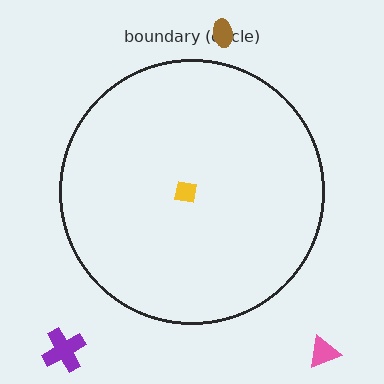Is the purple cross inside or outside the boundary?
Outside.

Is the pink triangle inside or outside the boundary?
Outside.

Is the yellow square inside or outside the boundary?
Inside.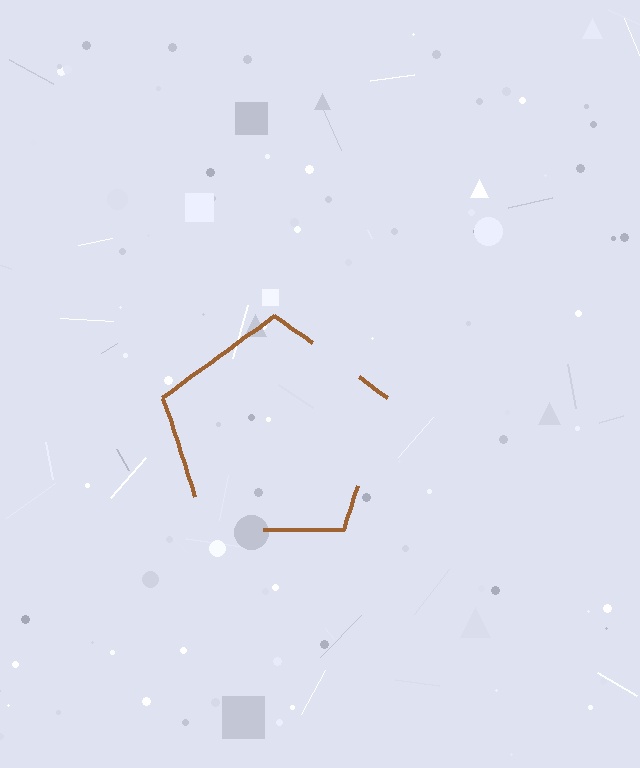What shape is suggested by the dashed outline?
The dashed outline suggests a pentagon.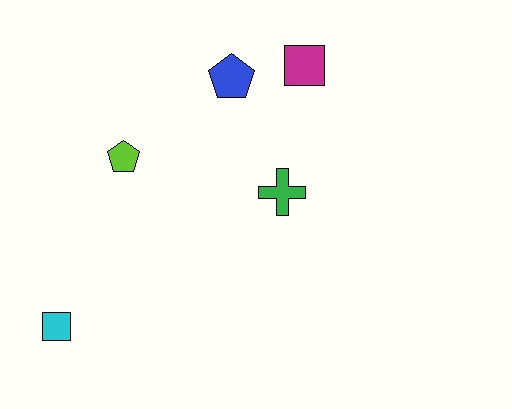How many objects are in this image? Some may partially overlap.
There are 5 objects.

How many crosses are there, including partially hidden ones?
There is 1 cross.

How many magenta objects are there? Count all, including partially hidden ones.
There is 1 magenta object.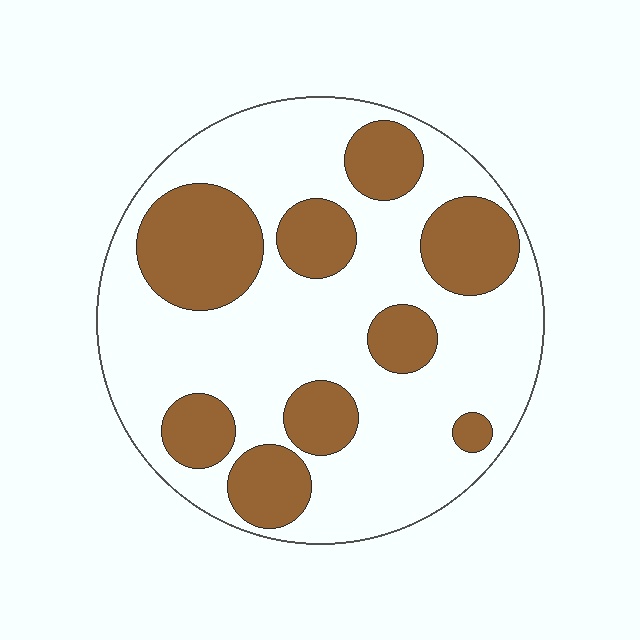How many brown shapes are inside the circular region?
9.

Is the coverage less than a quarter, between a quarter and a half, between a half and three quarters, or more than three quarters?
Between a quarter and a half.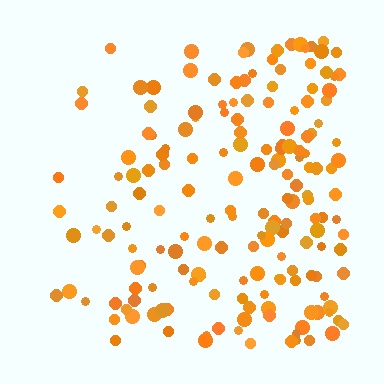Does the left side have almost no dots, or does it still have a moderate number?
Still a moderate number, just noticeably fewer than the right.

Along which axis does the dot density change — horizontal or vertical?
Horizontal.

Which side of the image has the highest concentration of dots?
The right.